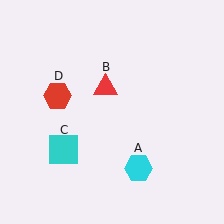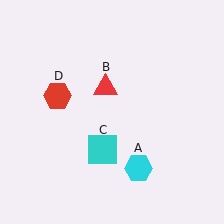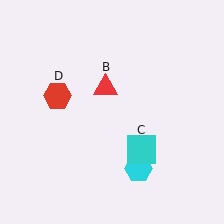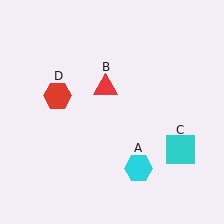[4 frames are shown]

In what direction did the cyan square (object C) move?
The cyan square (object C) moved right.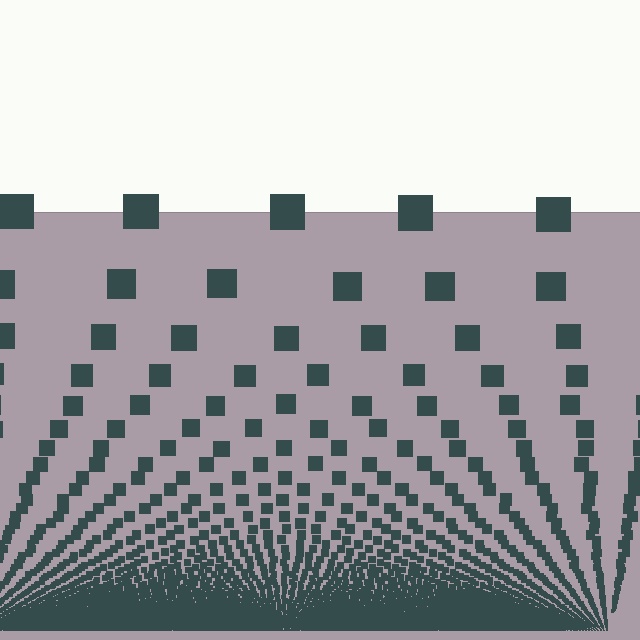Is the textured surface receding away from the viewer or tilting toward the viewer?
The surface appears to tilt toward the viewer. Texture elements get larger and sparser toward the top.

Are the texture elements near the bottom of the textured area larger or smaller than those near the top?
Smaller. The gradient is inverted — elements near the bottom are smaller and denser.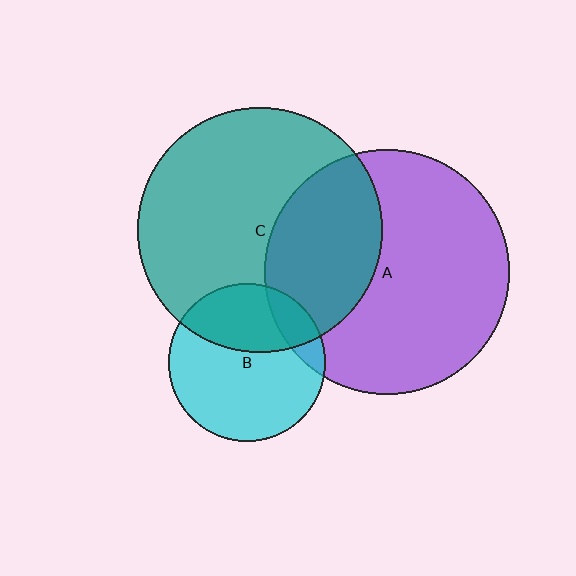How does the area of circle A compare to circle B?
Approximately 2.4 times.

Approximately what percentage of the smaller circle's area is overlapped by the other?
Approximately 35%.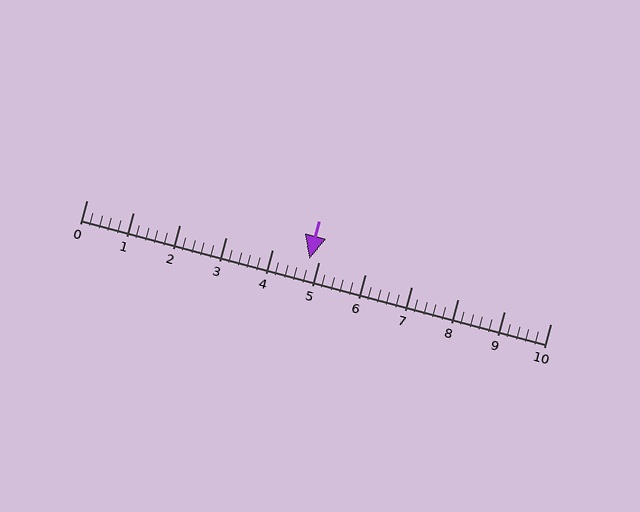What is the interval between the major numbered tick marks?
The major tick marks are spaced 1 units apart.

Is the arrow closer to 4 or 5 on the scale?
The arrow is closer to 5.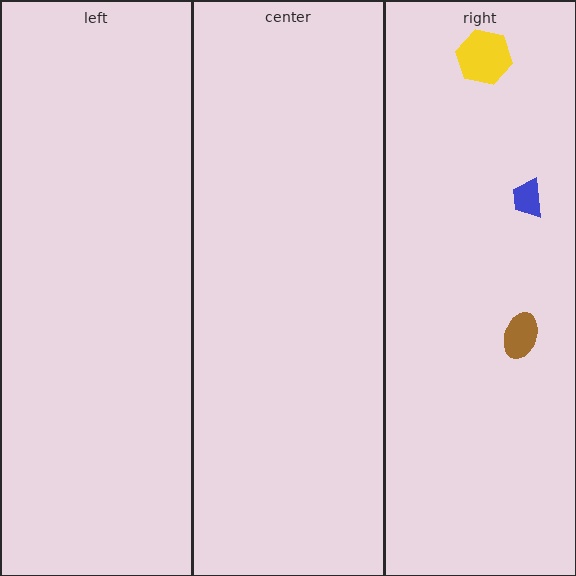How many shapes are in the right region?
3.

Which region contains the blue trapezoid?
The right region.